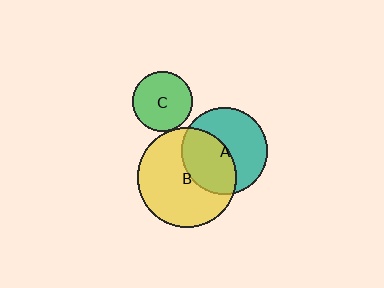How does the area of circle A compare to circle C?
Approximately 2.1 times.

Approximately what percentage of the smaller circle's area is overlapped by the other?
Approximately 45%.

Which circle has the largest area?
Circle B (yellow).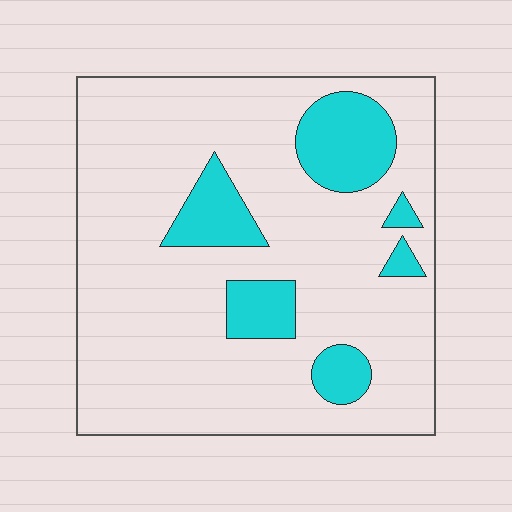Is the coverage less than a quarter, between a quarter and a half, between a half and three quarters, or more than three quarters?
Less than a quarter.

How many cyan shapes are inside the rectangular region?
6.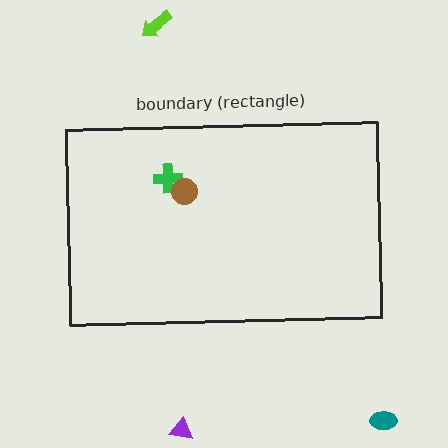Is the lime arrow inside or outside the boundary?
Outside.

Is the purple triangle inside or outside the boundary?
Outside.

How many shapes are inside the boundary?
2 inside, 3 outside.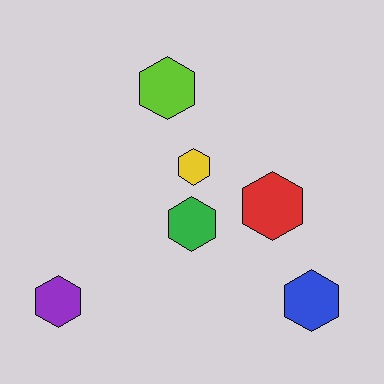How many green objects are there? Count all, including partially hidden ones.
There is 1 green object.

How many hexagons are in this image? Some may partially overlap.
There are 6 hexagons.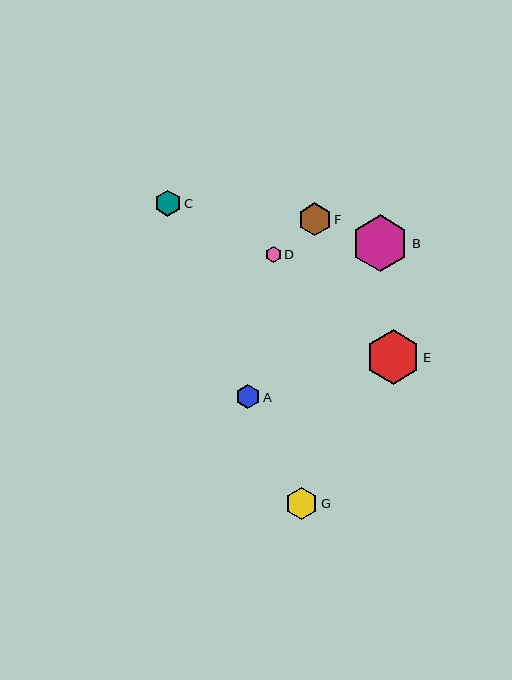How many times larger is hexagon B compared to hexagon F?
Hexagon B is approximately 1.7 times the size of hexagon F.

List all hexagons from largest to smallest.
From largest to smallest: B, E, F, G, C, A, D.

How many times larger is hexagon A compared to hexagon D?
Hexagon A is approximately 1.6 times the size of hexagon D.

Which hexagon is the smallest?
Hexagon D is the smallest with a size of approximately 15 pixels.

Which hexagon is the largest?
Hexagon B is the largest with a size of approximately 57 pixels.